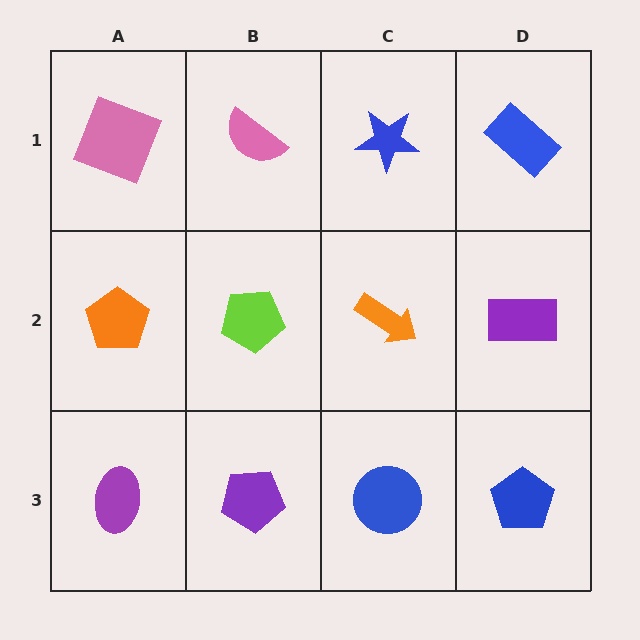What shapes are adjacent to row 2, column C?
A blue star (row 1, column C), a blue circle (row 3, column C), a lime pentagon (row 2, column B), a purple rectangle (row 2, column D).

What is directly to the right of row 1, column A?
A pink semicircle.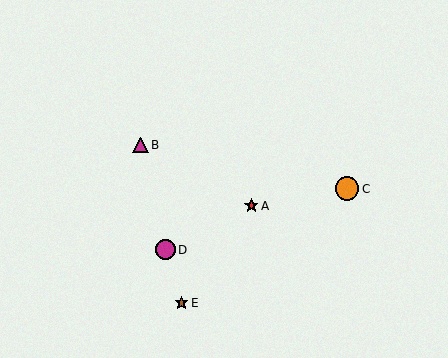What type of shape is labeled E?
Shape E is a brown star.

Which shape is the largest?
The orange circle (labeled C) is the largest.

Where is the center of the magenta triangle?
The center of the magenta triangle is at (141, 145).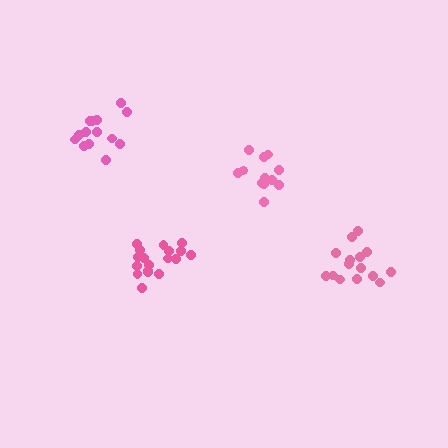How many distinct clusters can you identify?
There are 4 distinct clusters.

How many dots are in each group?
Group 1: 18 dots, Group 2: 12 dots, Group 3: 14 dots, Group 4: 15 dots (59 total).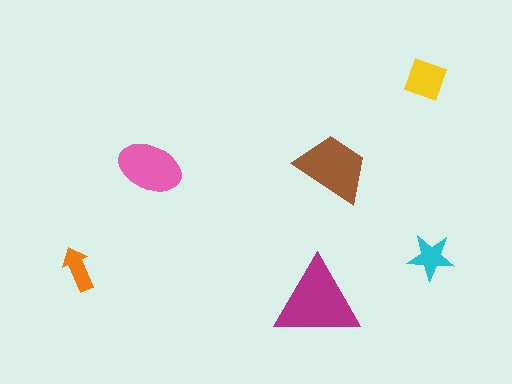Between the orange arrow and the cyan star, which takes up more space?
The cyan star.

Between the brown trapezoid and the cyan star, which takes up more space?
The brown trapezoid.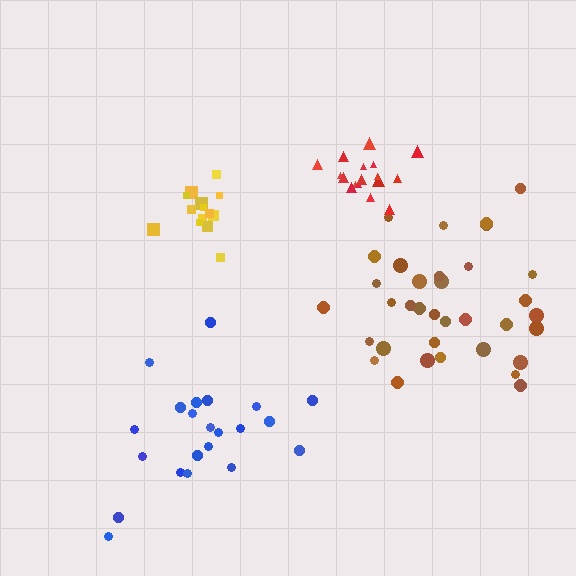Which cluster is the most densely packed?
Red.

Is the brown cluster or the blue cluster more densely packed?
Brown.